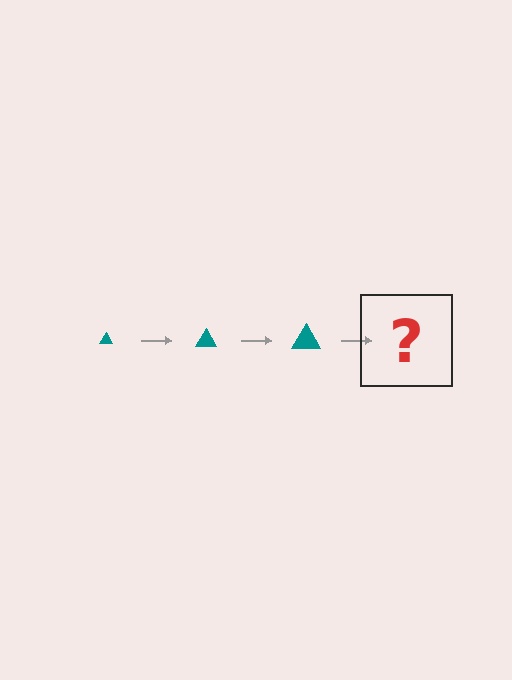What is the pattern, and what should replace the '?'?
The pattern is that the triangle gets progressively larger each step. The '?' should be a teal triangle, larger than the previous one.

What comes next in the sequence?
The next element should be a teal triangle, larger than the previous one.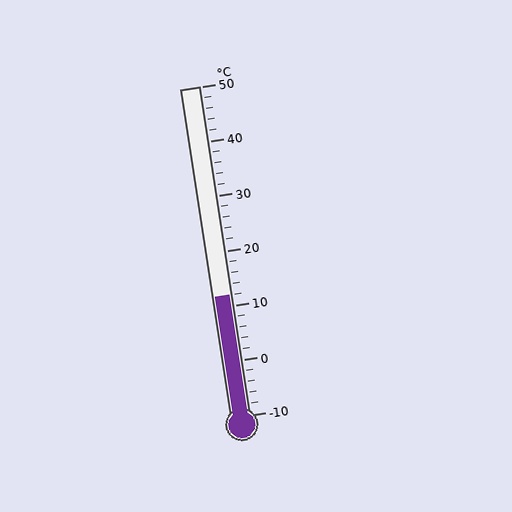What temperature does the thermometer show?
The thermometer shows approximately 12°C.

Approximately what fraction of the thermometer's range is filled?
The thermometer is filled to approximately 35% of its range.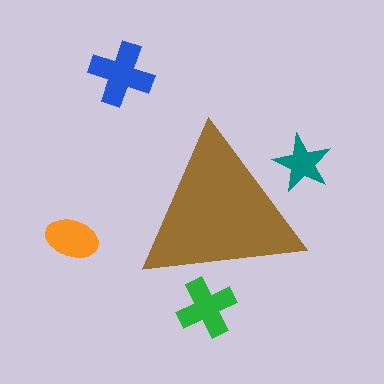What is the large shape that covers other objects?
A brown triangle.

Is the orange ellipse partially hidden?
No, the orange ellipse is fully visible.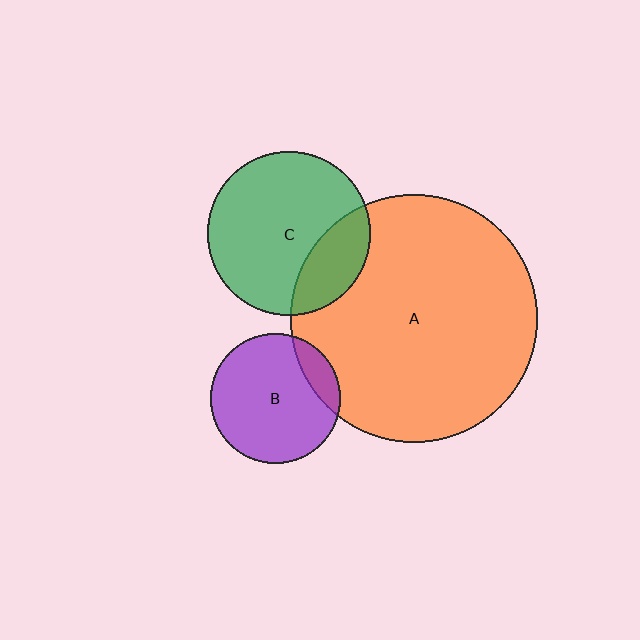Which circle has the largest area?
Circle A (orange).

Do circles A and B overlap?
Yes.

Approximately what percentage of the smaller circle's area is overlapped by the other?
Approximately 15%.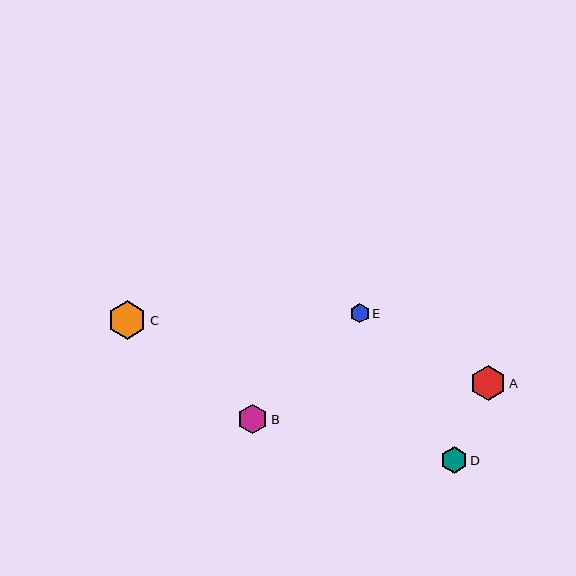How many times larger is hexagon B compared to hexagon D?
Hexagon B is approximately 1.1 times the size of hexagon D.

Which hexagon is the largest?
Hexagon C is the largest with a size of approximately 38 pixels.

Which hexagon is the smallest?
Hexagon E is the smallest with a size of approximately 20 pixels.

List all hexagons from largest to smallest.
From largest to smallest: C, A, B, D, E.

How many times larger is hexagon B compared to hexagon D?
Hexagon B is approximately 1.1 times the size of hexagon D.